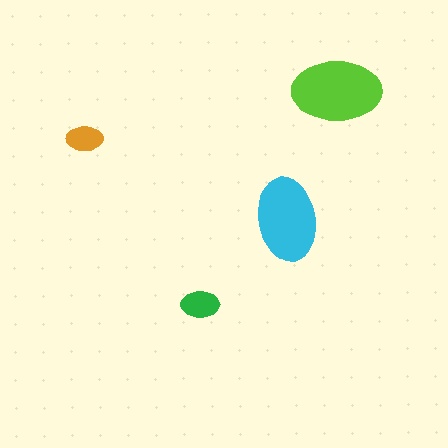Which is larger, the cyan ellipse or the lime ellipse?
The lime one.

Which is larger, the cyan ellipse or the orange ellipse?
The cyan one.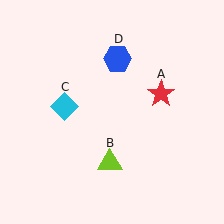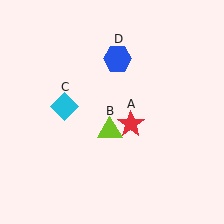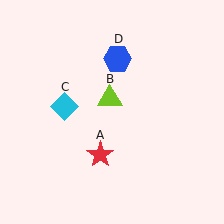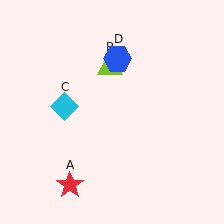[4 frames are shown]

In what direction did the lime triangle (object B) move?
The lime triangle (object B) moved up.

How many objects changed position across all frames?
2 objects changed position: red star (object A), lime triangle (object B).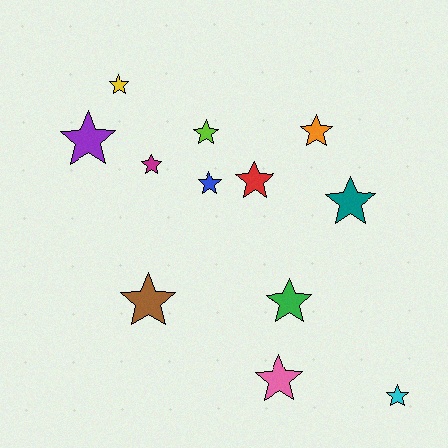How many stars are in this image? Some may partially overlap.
There are 12 stars.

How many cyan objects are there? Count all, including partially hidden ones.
There is 1 cyan object.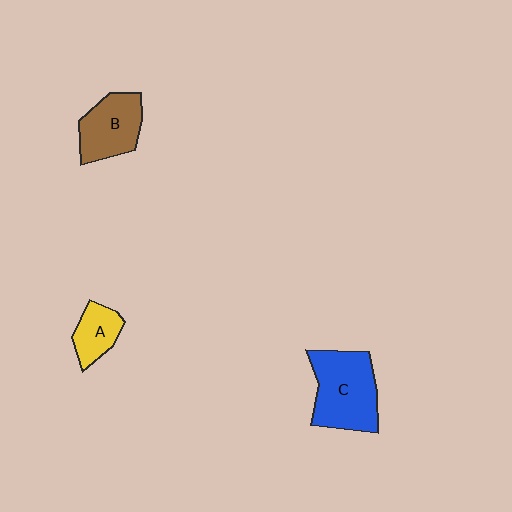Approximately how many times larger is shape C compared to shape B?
Approximately 1.4 times.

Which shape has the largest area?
Shape C (blue).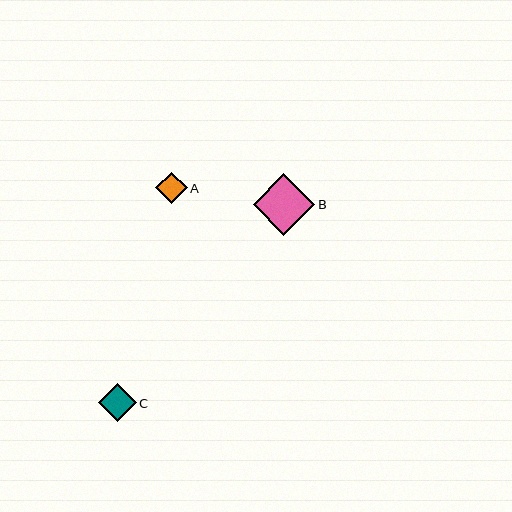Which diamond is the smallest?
Diamond A is the smallest with a size of approximately 31 pixels.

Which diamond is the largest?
Diamond B is the largest with a size of approximately 62 pixels.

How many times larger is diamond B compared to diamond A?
Diamond B is approximately 2.0 times the size of diamond A.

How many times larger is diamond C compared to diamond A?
Diamond C is approximately 1.2 times the size of diamond A.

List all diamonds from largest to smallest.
From largest to smallest: B, C, A.